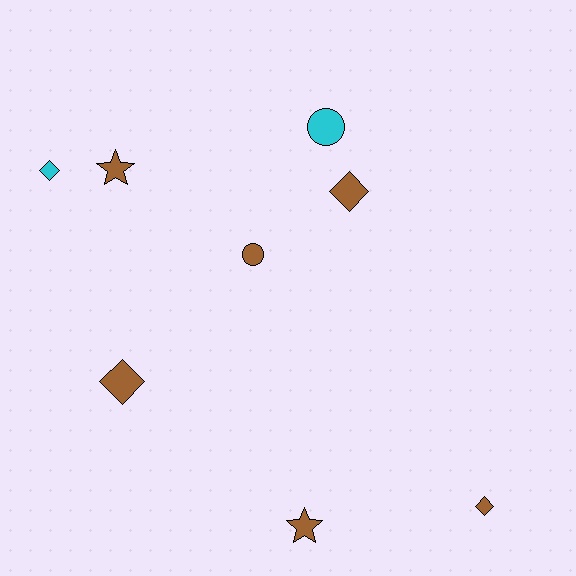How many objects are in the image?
There are 8 objects.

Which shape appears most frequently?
Diamond, with 4 objects.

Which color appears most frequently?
Brown, with 6 objects.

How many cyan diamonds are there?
There is 1 cyan diamond.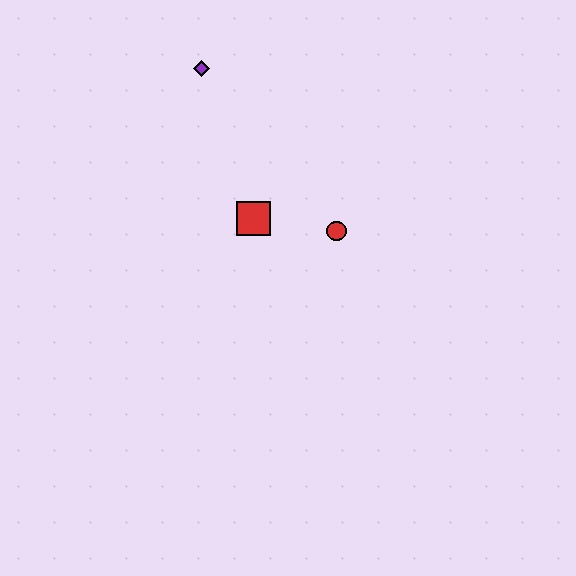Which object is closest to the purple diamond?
The red square is closest to the purple diamond.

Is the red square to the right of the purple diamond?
Yes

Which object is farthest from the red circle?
The purple diamond is farthest from the red circle.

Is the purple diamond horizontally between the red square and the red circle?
No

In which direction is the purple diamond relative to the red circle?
The purple diamond is above the red circle.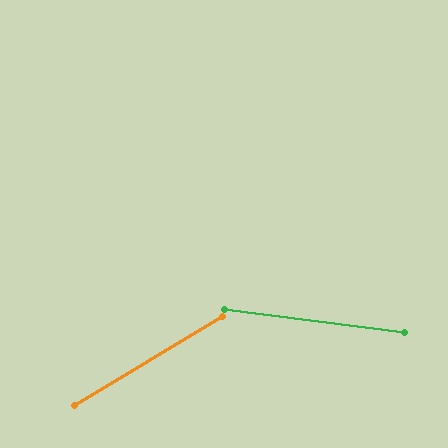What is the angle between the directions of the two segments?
Approximately 38 degrees.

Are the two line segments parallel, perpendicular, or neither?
Neither parallel nor perpendicular — they differ by about 38°.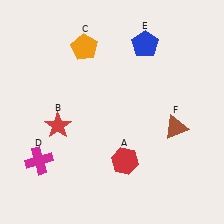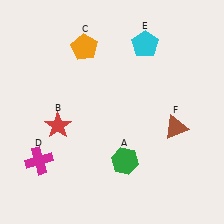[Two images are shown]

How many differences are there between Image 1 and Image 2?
There are 2 differences between the two images.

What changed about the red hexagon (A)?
In Image 1, A is red. In Image 2, it changed to green.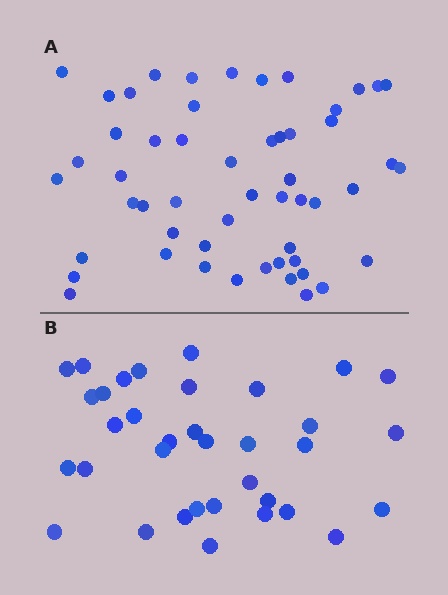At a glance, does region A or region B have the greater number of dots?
Region A (the top region) has more dots.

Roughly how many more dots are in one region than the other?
Region A has approximately 20 more dots than region B.